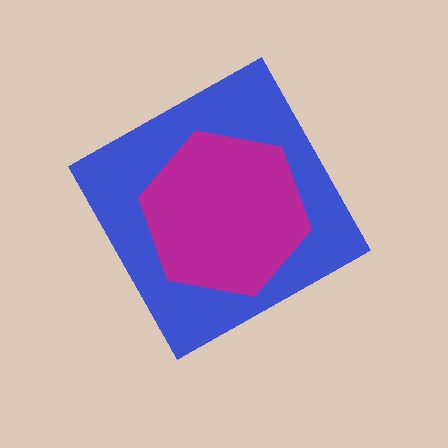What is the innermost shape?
The magenta hexagon.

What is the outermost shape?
The blue diamond.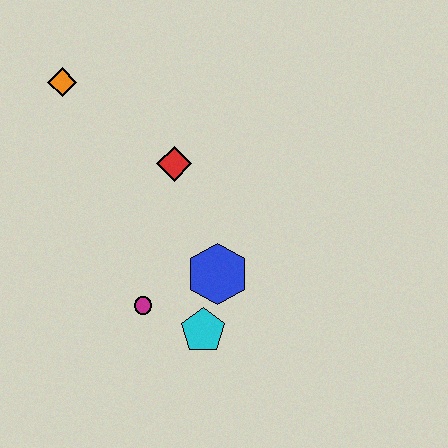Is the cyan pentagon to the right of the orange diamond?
Yes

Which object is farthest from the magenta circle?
The orange diamond is farthest from the magenta circle.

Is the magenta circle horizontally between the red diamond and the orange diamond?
Yes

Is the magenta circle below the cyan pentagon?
No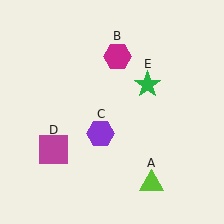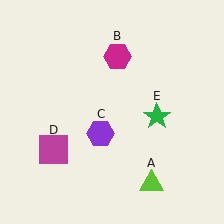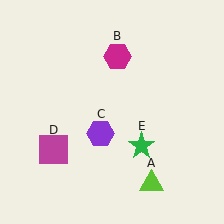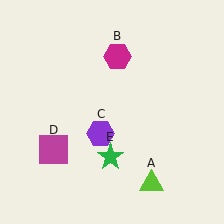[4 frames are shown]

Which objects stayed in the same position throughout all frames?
Lime triangle (object A) and magenta hexagon (object B) and purple hexagon (object C) and magenta square (object D) remained stationary.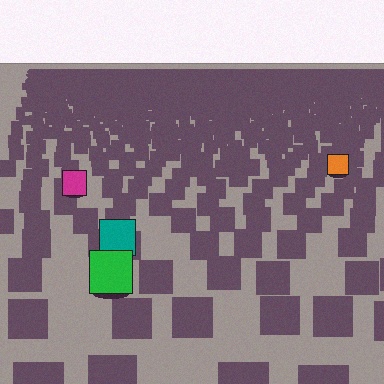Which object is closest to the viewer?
The green square is closest. The texture marks near it are larger and more spread out.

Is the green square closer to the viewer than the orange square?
Yes. The green square is closer — you can tell from the texture gradient: the ground texture is coarser near it.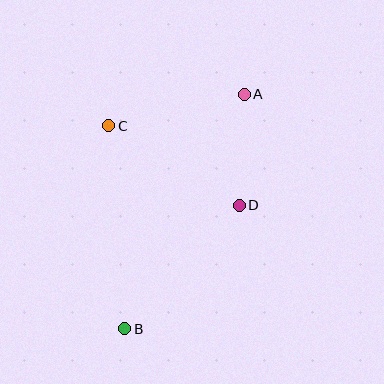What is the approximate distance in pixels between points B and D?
The distance between B and D is approximately 168 pixels.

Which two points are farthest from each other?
Points A and B are farthest from each other.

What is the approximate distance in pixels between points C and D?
The distance between C and D is approximately 153 pixels.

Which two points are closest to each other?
Points A and D are closest to each other.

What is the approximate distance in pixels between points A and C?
The distance between A and C is approximately 139 pixels.